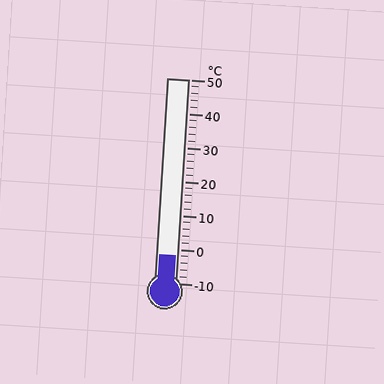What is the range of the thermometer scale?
The thermometer scale ranges from -10°C to 50°C.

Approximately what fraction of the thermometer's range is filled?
The thermometer is filled to approximately 15% of its range.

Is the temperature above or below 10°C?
The temperature is below 10°C.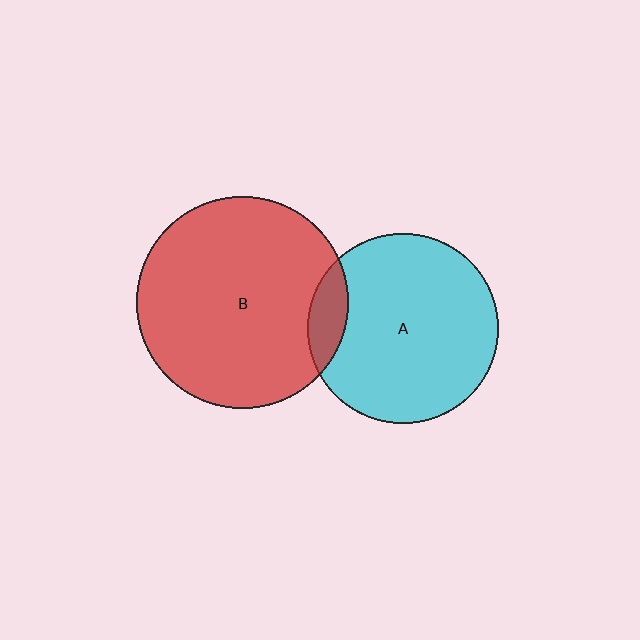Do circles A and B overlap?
Yes.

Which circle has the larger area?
Circle B (red).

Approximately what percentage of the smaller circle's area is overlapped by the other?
Approximately 10%.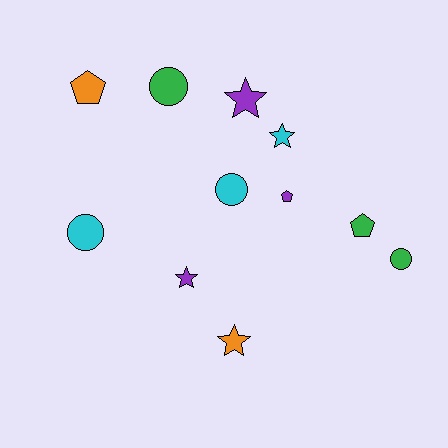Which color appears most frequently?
Cyan, with 3 objects.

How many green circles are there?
There are 2 green circles.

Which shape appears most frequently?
Circle, with 4 objects.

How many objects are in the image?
There are 11 objects.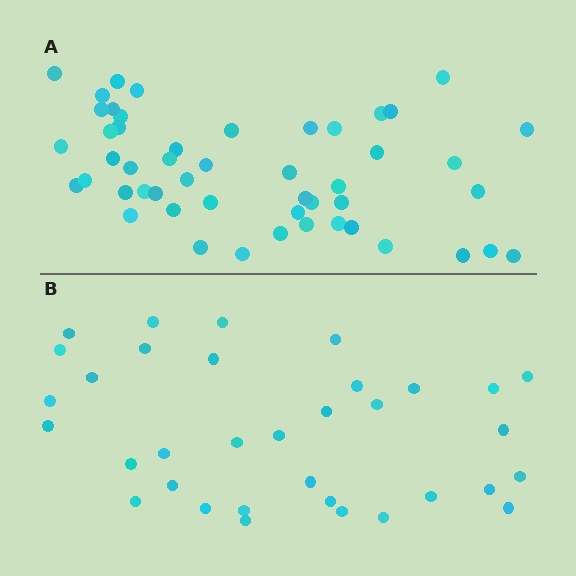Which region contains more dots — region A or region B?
Region A (the top region) has more dots.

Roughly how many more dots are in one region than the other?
Region A has approximately 15 more dots than region B.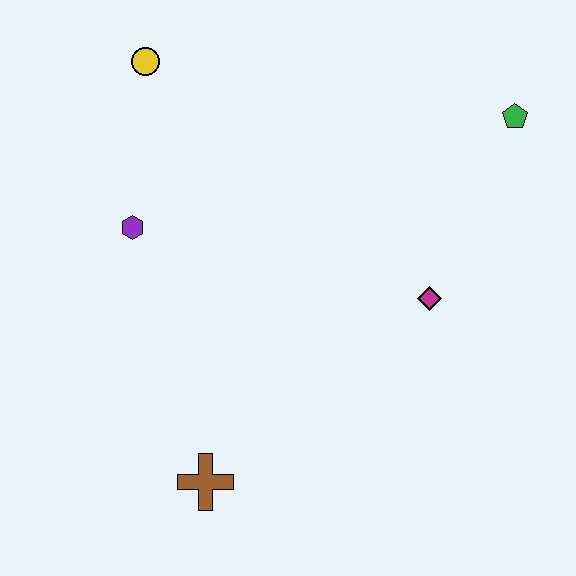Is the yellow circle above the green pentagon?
Yes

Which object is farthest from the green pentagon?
The brown cross is farthest from the green pentagon.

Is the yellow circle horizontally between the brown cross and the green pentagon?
No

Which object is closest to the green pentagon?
The magenta diamond is closest to the green pentagon.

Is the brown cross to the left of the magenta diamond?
Yes